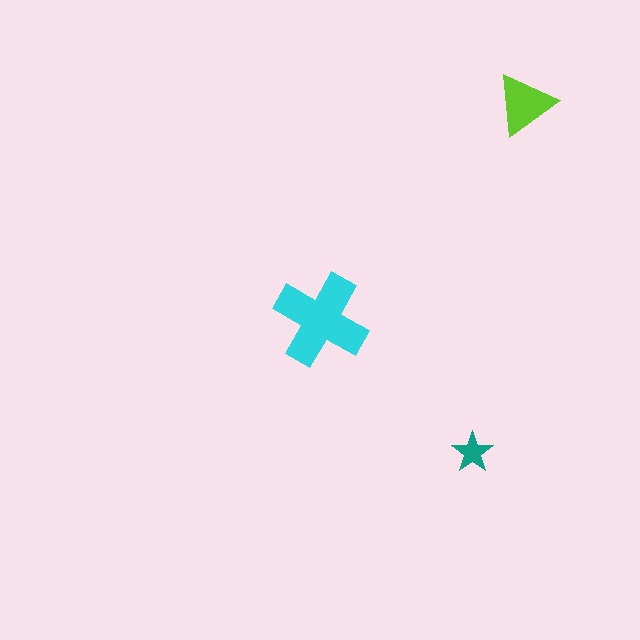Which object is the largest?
The cyan cross.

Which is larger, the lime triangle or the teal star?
The lime triangle.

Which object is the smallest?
The teal star.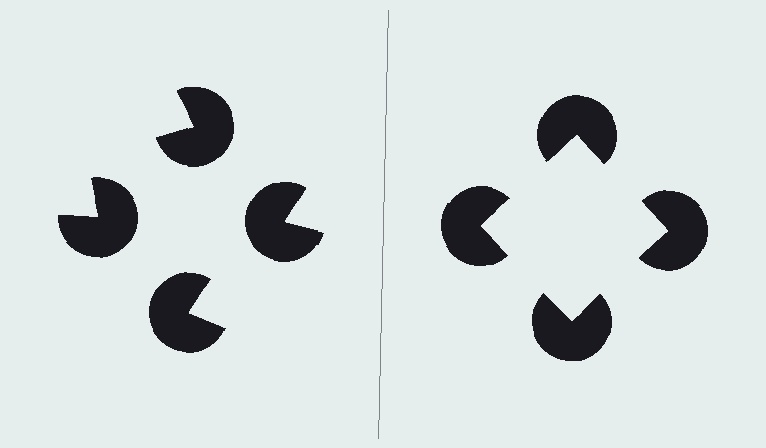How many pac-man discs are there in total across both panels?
8 — 4 on each side.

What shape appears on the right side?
An illusory square.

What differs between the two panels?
The pac-man discs are positioned identically on both sides; only the wedge orientations differ. On the right they align to a square; on the left they are misaligned.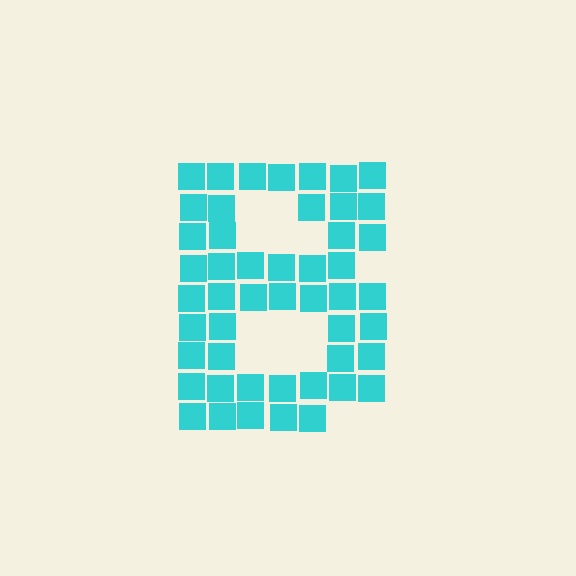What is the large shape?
The large shape is the letter B.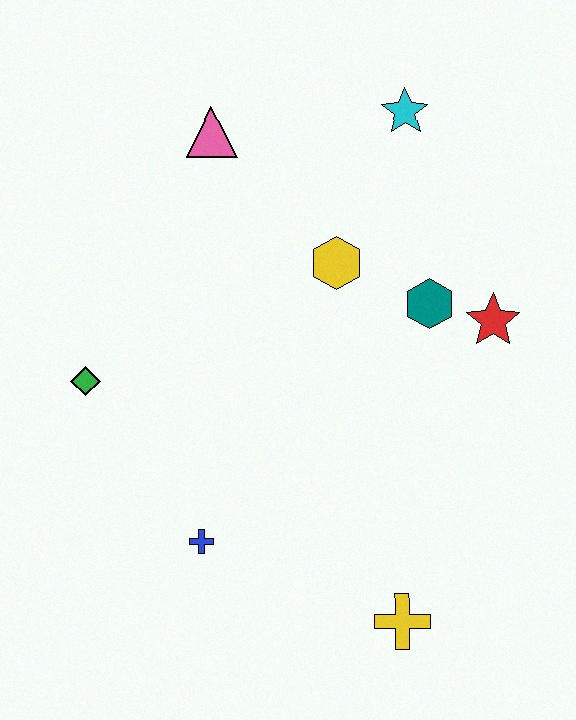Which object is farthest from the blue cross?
The cyan star is farthest from the blue cross.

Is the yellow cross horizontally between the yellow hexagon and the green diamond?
No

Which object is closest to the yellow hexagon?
The teal hexagon is closest to the yellow hexagon.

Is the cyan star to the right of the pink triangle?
Yes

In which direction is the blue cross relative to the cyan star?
The blue cross is below the cyan star.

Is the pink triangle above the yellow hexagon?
Yes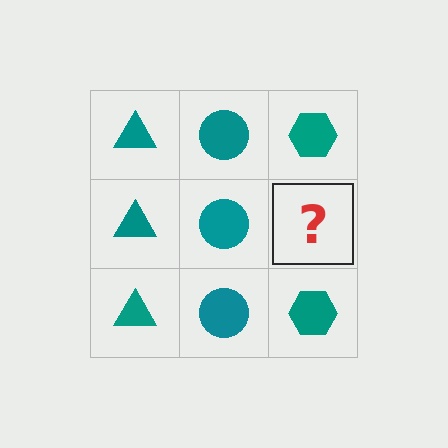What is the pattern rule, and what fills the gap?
The rule is that each column has a consistent shape. The gap should be filled with a teal hexagon.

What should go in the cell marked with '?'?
The missing cell should contain a teal hexagon.